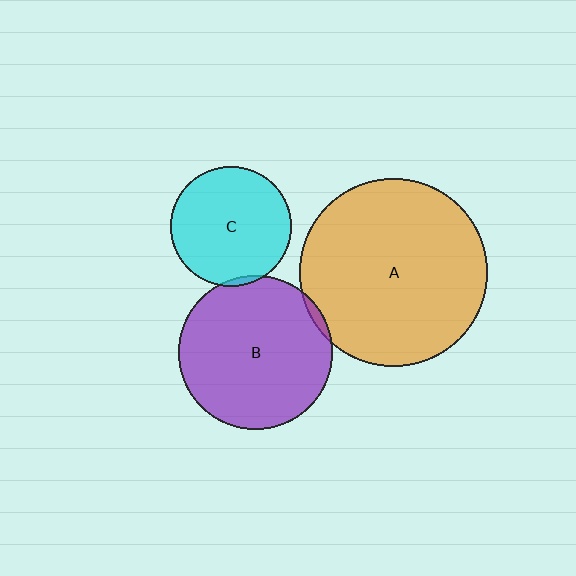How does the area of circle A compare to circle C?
Approximately 2.4 times.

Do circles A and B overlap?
Yes.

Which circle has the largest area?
Circle A (orange).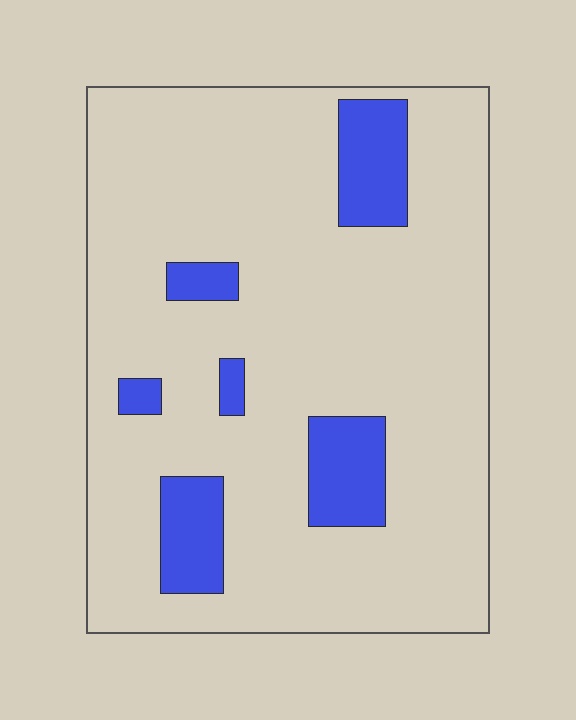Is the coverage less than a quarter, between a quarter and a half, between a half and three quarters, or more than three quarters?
Less than a quarter.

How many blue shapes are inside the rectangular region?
6.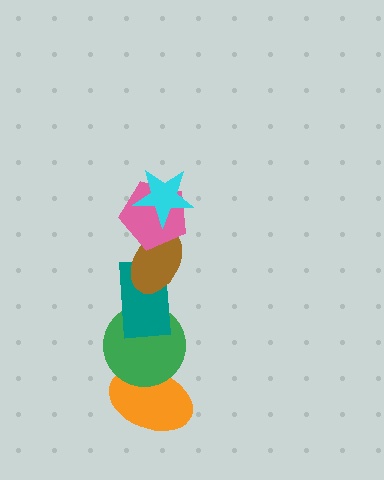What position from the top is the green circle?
The green circle is 5th from the top.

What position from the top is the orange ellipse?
The orange ellipse is 6th from the top.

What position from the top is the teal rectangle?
The teal rectangle is 4th from the top.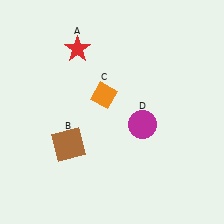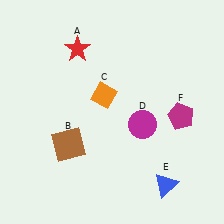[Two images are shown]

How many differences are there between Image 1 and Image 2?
There are 2 differences between the two images.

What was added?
A blue triangle (E), a magenta pentagon (F) were added in Image 2.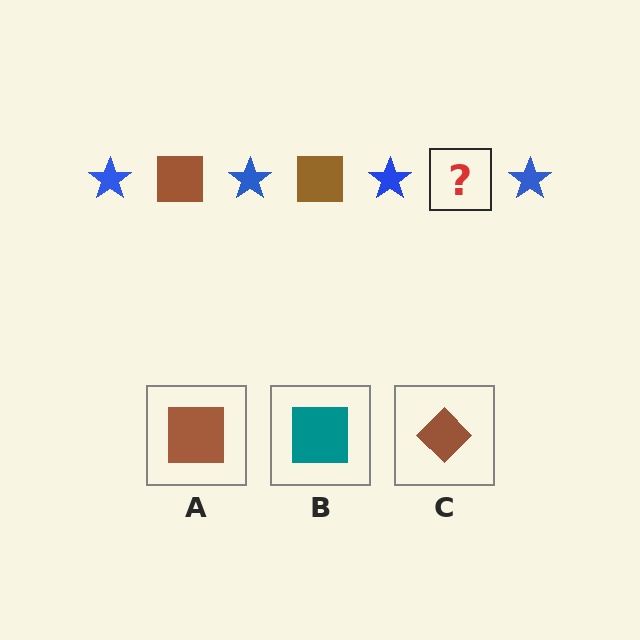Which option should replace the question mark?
Option A.